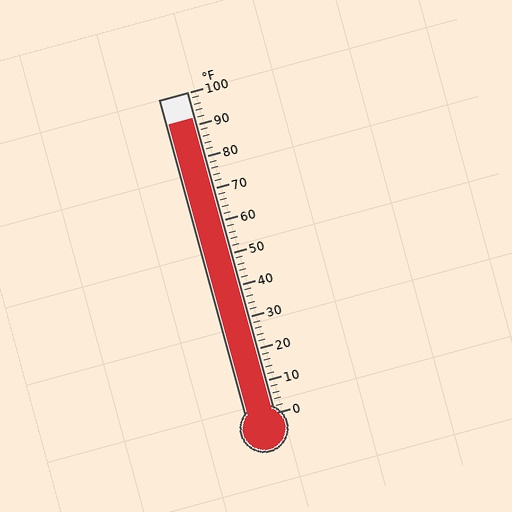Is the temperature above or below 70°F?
The temperature is above 70°F.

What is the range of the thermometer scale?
The thermometer scale ranges from 0°F to 100°F.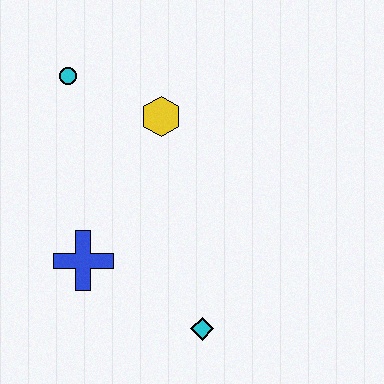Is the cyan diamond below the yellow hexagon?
Yes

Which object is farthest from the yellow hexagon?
The cyan diamond is farthest from the yellow hexagon.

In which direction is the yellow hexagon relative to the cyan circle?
The yellow hexagon is to the right of the cyan circle.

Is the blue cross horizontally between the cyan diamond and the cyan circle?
Yes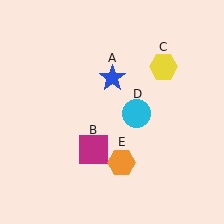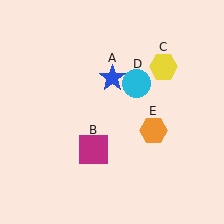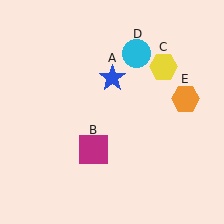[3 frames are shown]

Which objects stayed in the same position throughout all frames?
Blue star (object A) and magenta square (object B) and yellow hexagon (object C) remained stationary.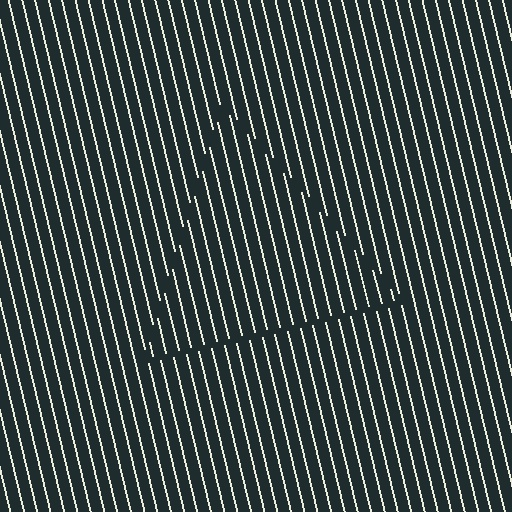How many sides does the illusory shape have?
3 sides — the line-ends trace a triangle.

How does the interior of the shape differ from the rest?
The interior of the shape contains the same grating, shifted by half a period — the contour is defined by the phase discontinuity where line-ends from the inner and outer gratings abut.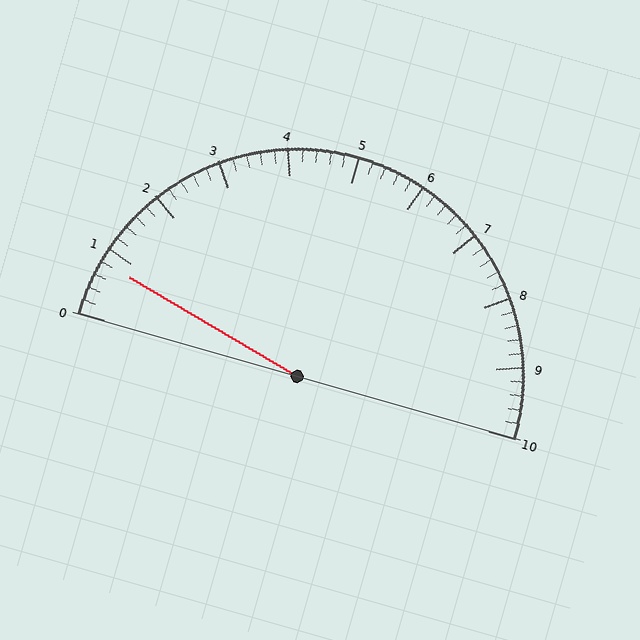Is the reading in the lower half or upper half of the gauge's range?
The reading is in the lower half of the range (0 to 10).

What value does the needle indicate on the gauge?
The needle indicates approximately 0.8.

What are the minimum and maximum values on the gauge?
The gauge ranges from 0 to 10.